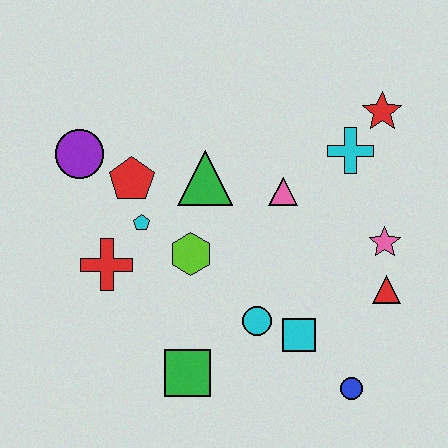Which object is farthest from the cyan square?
The purple circle is farthest from the cyan square.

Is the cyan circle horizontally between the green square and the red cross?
No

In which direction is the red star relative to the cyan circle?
The red star is above the cyan circle.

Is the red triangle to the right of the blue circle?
Yes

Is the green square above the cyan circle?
No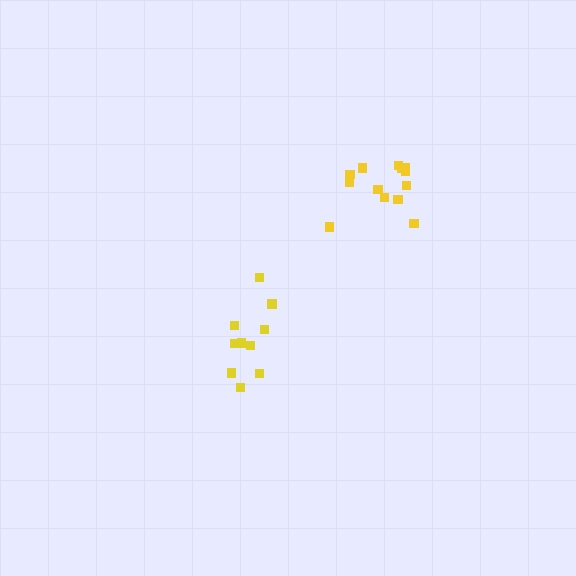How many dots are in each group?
Group 1: 13 dots, Group 2: 10 dots (23 total).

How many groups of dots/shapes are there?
There are 2 groups.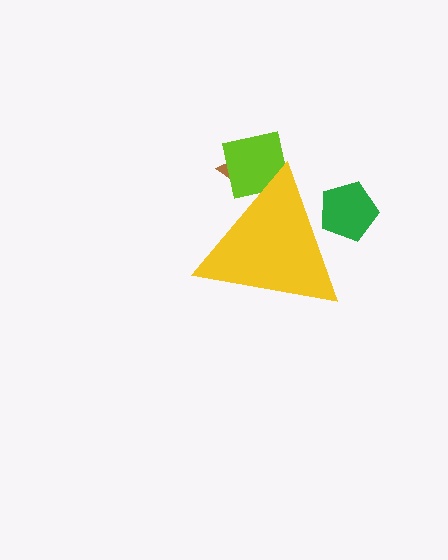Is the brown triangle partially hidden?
Yes, the brown triangle is partially hidden behind the yellow triangle.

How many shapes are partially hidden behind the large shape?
3 shapes are partially hidden.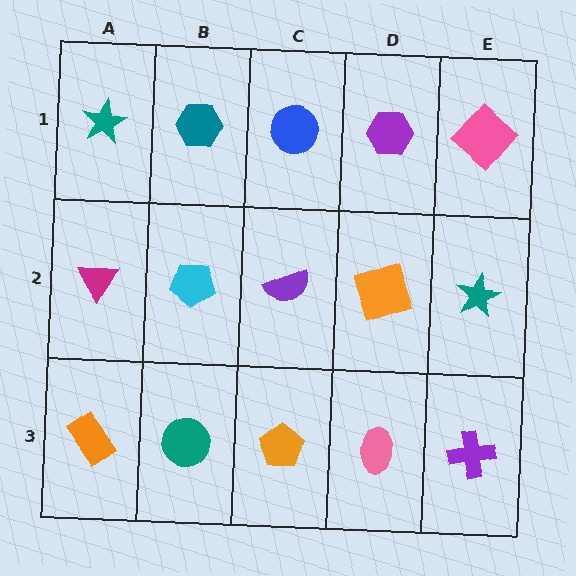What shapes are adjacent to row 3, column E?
A teal star (row 2, column E), a pink ellipse (row 3, column D).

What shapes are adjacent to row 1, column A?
A magenta triangle (row 2, column A), a teal hexagon (row 1, column B).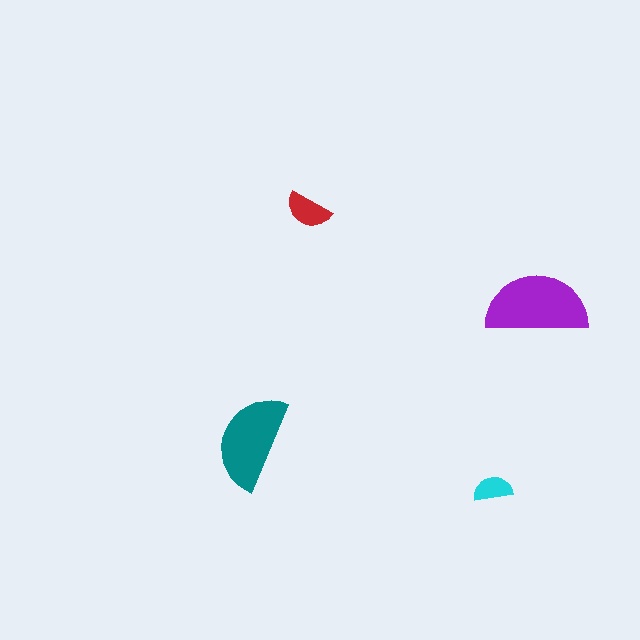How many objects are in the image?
There are 4 objects in the image.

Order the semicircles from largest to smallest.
the purple one, the teal one, the red one, the cyan one.